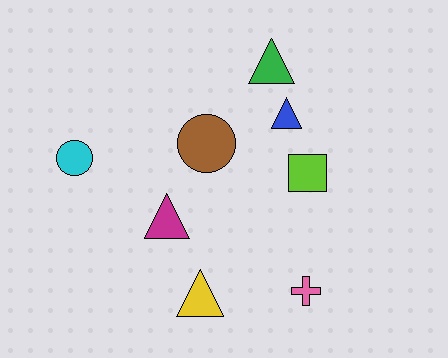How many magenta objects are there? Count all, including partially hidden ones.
There is 1 magenta object.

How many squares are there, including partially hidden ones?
There is 1 square.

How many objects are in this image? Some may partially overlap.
There are 8 objects.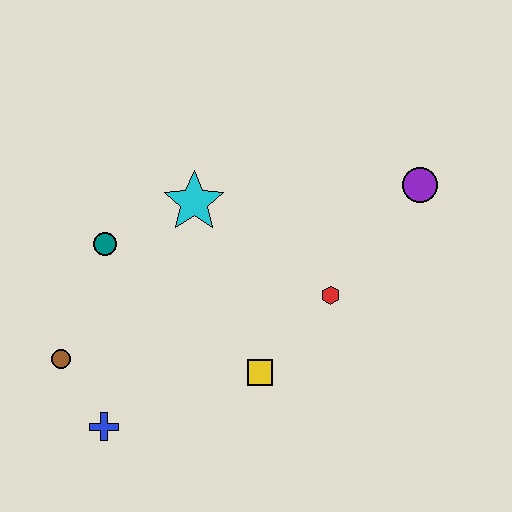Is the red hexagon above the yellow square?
Yes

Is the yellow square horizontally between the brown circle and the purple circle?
Yes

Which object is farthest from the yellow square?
The purple circle is farthest from the yellow square.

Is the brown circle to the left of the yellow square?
Yes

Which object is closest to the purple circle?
The red hexagon is closest to the purple circle.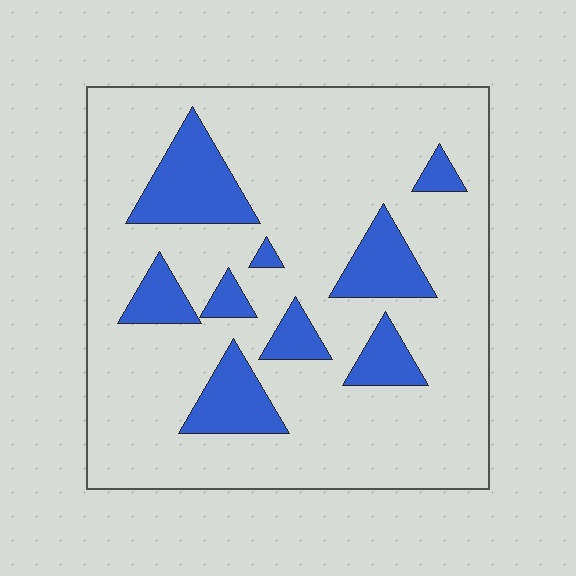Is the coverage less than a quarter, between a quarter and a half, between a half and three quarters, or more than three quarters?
Less than a quarter.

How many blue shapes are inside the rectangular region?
9.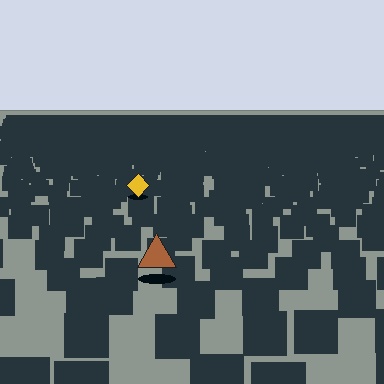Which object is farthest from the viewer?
The yellow diamond is farthest from the viewer. It appears smaller and the ground texture around it is denser.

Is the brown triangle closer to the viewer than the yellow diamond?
Yes. The brown triangle is closer — you can tell from the texture gradient: the ground texture is coarser near it.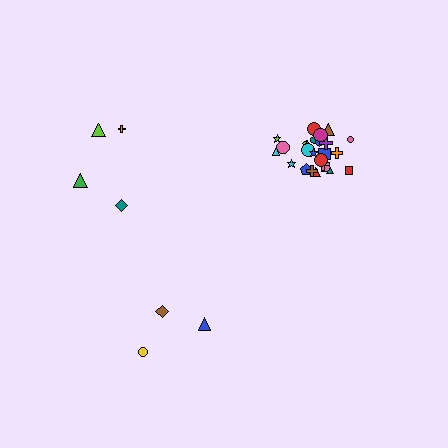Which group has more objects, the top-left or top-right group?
The top-right group.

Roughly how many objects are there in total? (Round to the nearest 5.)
Roughly 30 objects in total.